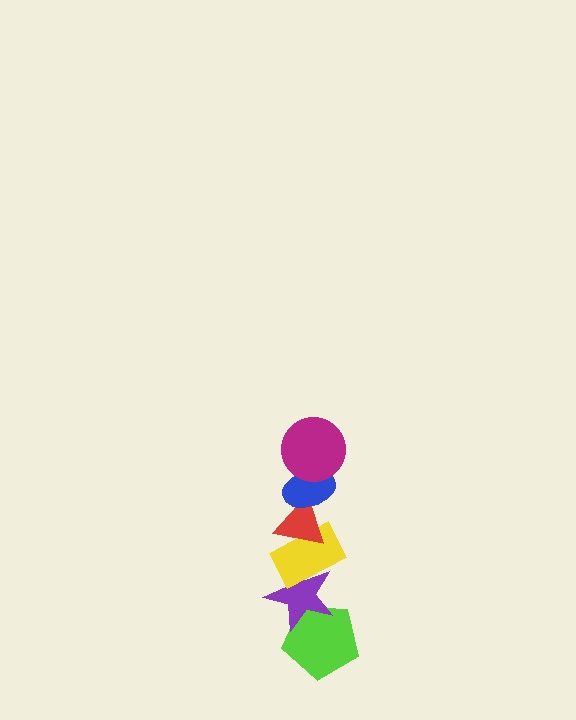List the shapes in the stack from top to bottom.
From top to bottom: the magenta circle, the blue ellipse, the red triangle, the yellow rectangle, the purple star, the lime pentagon.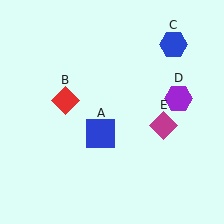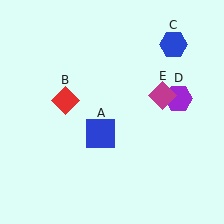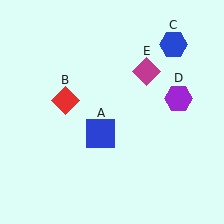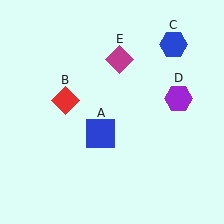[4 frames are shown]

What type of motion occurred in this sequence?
The magenta diamond (object E) rotated counterclockwise around the center of the scene.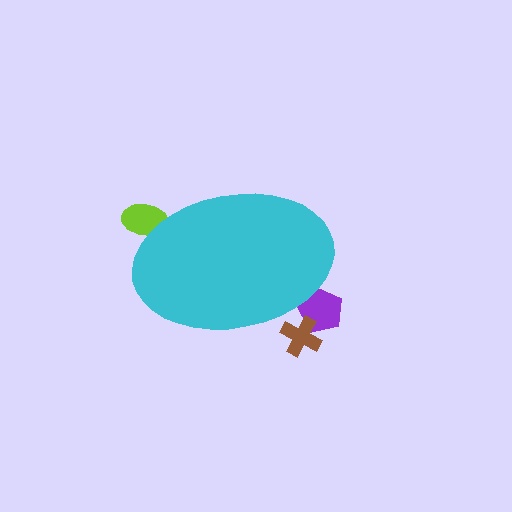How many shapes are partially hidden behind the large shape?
3 shapes are partially hidden.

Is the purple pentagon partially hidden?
Yes, the purple pentagon is partially hidden behind the cyan ellipse.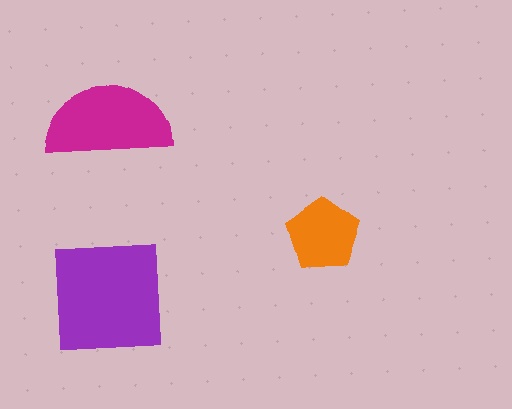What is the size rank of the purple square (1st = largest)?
1st.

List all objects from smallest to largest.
The orange pentagon, the magenta semicircle, the purple square.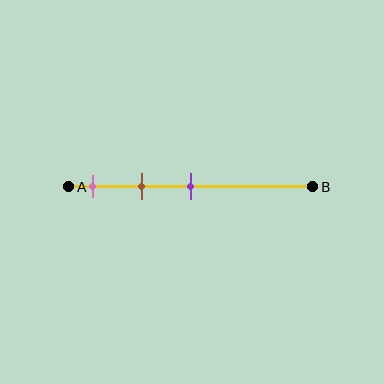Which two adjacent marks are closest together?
The pink and brown marks are the closest adjacent pair.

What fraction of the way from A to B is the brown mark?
The brown mark is approximately 30% (0.3) of the way from A to B.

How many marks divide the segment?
There are 3 marks dividing the segment.